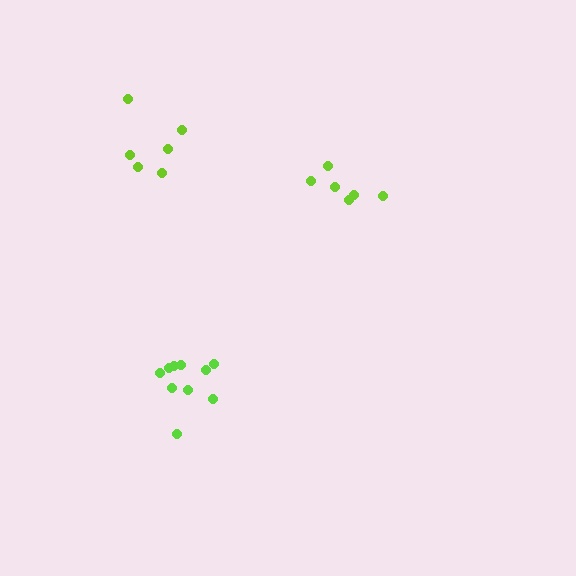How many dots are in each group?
Group 1: 6 dots, Group 2: 6 dots, Group 3: 10 dots (22 total).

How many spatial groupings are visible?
There are 3 spatial groupings.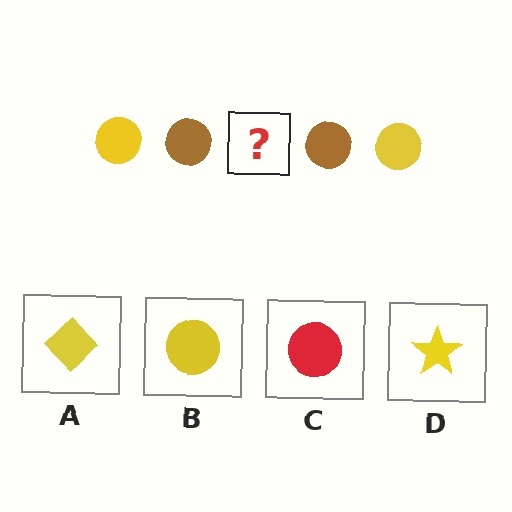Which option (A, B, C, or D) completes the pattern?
B.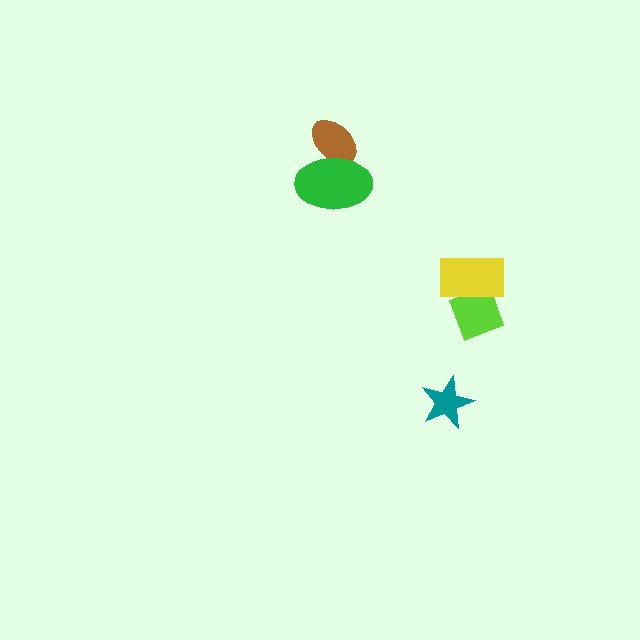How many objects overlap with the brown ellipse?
1 object overlaps with the brown ellipse.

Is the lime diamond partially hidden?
Yes, it is partially covered by another shape.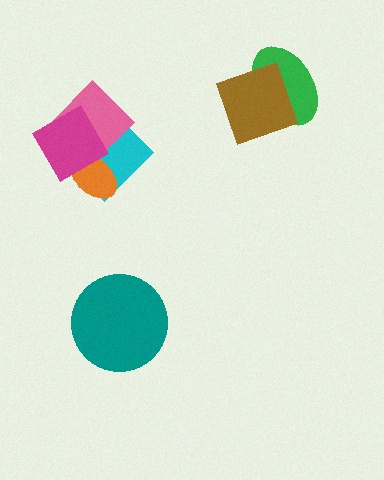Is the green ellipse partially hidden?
Yes, it is partially covered by another shape.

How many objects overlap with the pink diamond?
3 objects overlap with the pink diamond.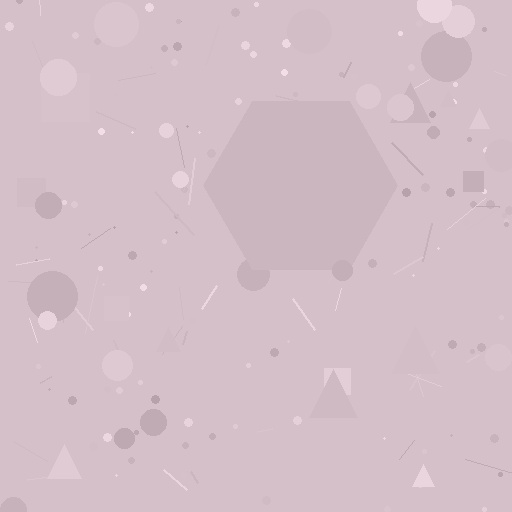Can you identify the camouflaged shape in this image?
The camouflaged shape is a hexagon.